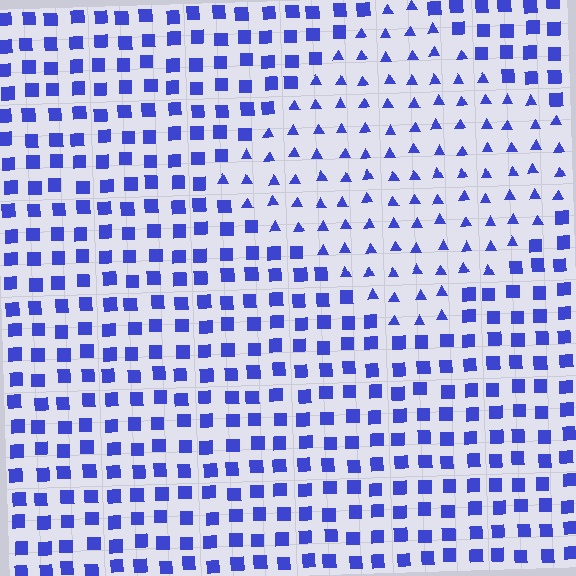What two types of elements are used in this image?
The image uses triangles inside the diamond region and squares outside it.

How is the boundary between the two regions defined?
The boundary is defined by a change in element shape: triangles inside vs. squares outside. All elements share the same color and spacing.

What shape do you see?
I see a diamond.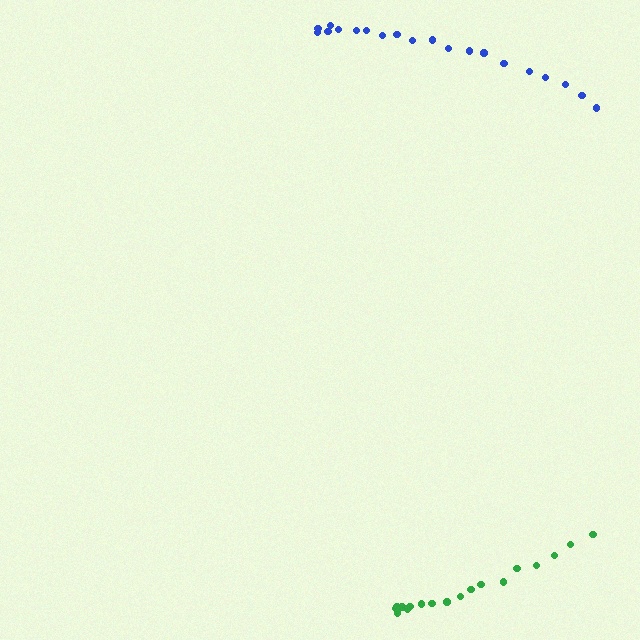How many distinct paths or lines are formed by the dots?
There are 2 distinct paths.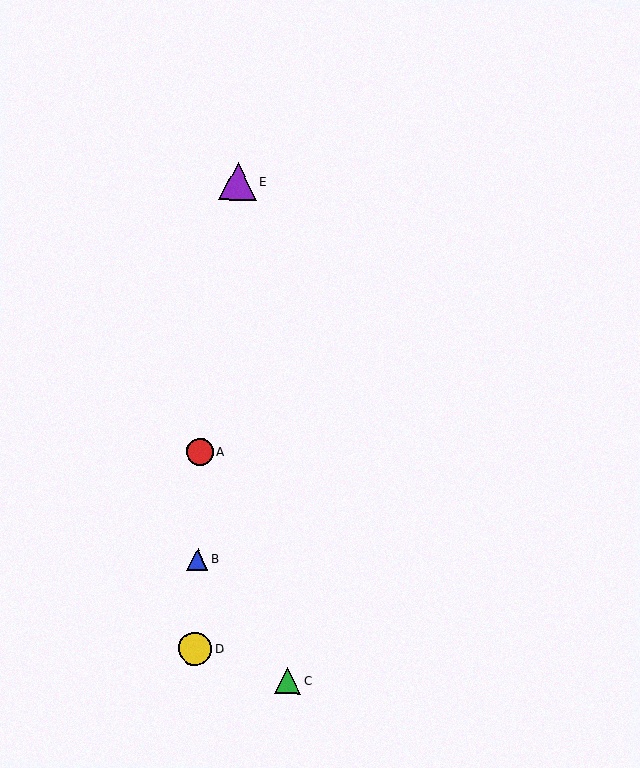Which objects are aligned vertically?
Objects A, B, D are aligned vertically.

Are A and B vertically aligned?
Yes, both are at x≈200.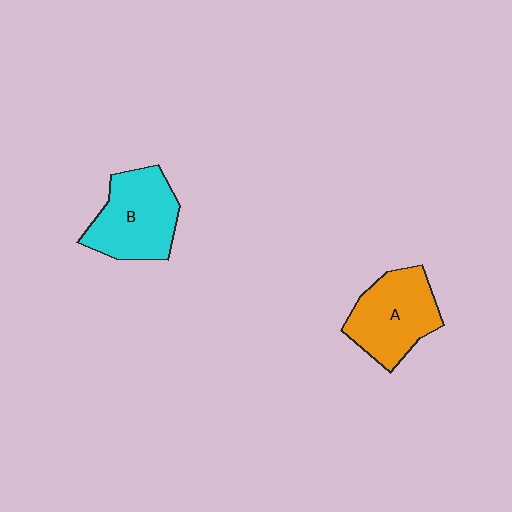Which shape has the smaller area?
Shape A (orange).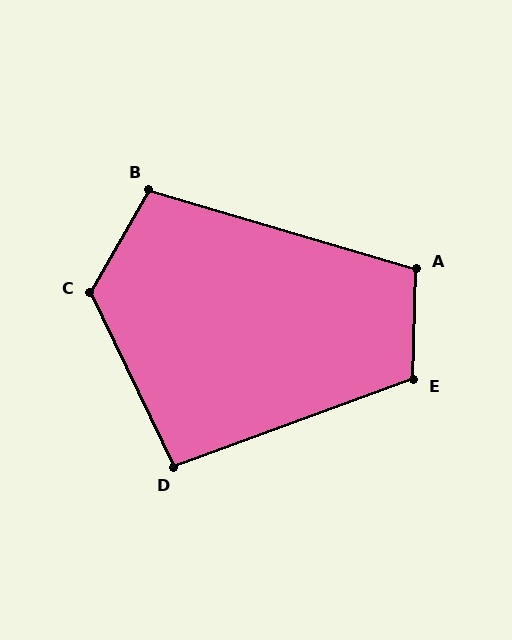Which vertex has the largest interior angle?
C, at approximately 124 degrees.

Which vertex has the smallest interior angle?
D, at approximately 96 degrees.